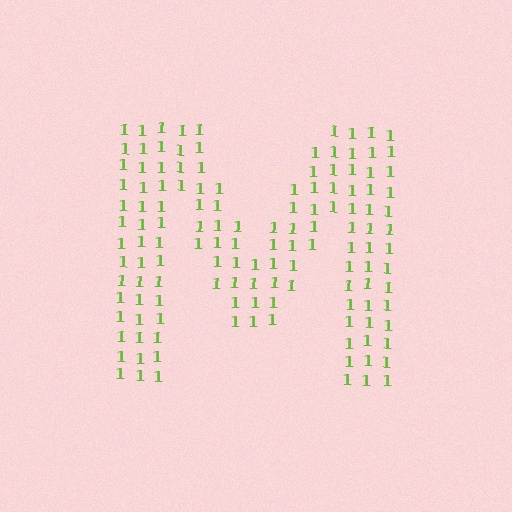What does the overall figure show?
The overall figure shows the letter M.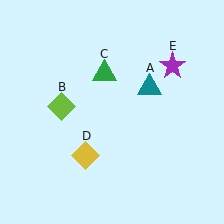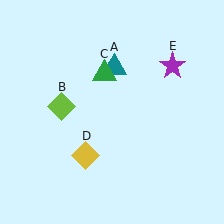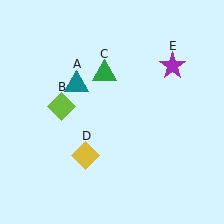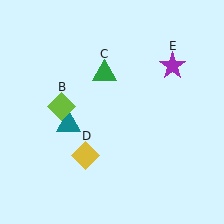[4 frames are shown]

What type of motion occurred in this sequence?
The teal triangle (object A) rotated counterclockwise around the center of the scene.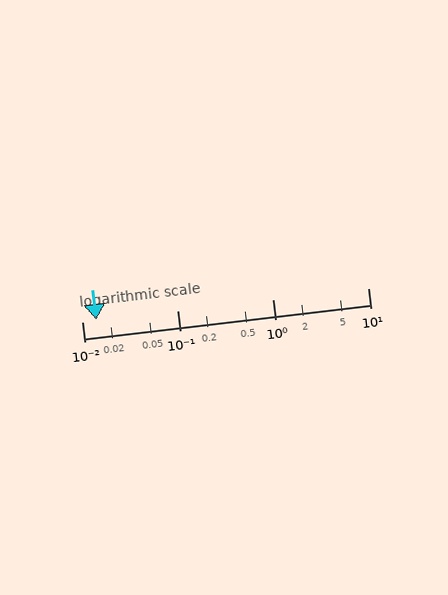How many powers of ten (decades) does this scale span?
The scale spans 3 decades, from 0.01 to 10.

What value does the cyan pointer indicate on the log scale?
The pointer indicates approximately 0.014.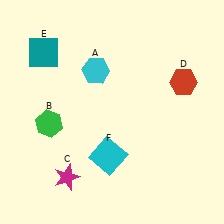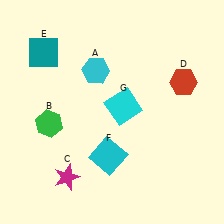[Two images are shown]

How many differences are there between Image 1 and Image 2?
There is 1 difference between the two images.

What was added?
A cyan square (G) was added in Image 2.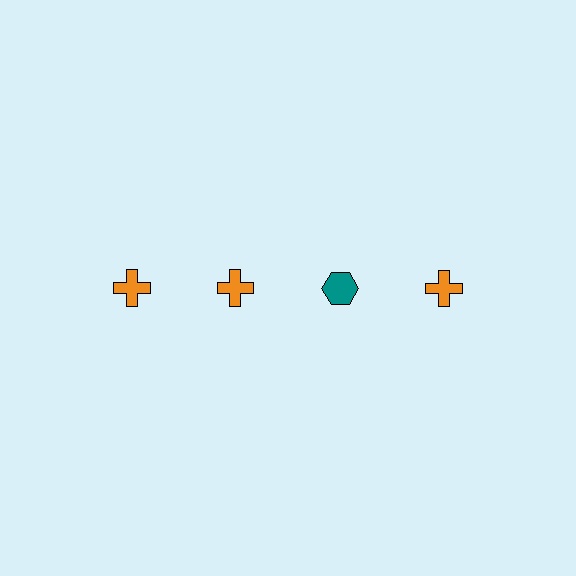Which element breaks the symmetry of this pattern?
The teal hexagon in the top row, center column breaks the symmetry. All other shapes are orange crosses.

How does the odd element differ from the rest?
It differs in both color (teal instead of orange) and shape (hexagon instead of cross).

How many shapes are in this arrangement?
There are 4 shapes arranged in a grid pattern.